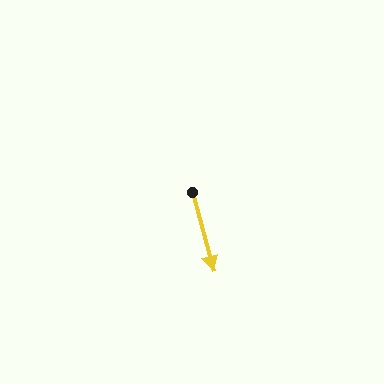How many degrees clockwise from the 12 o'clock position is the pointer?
Approximately 165 degrees.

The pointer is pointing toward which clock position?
Roughly 5 o'clock.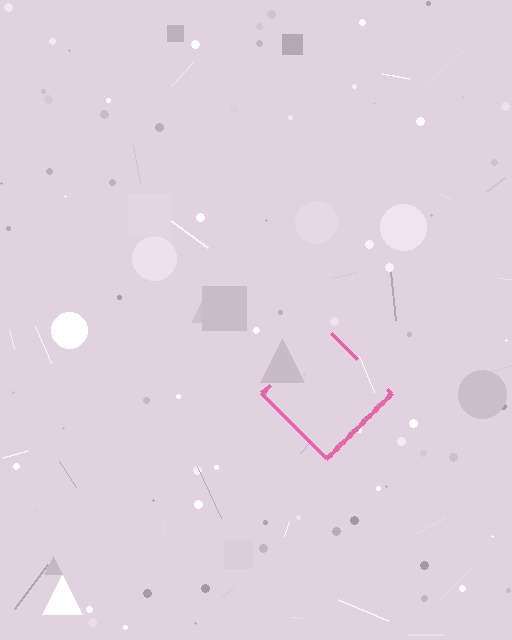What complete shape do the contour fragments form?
The contour fragments form a diamond.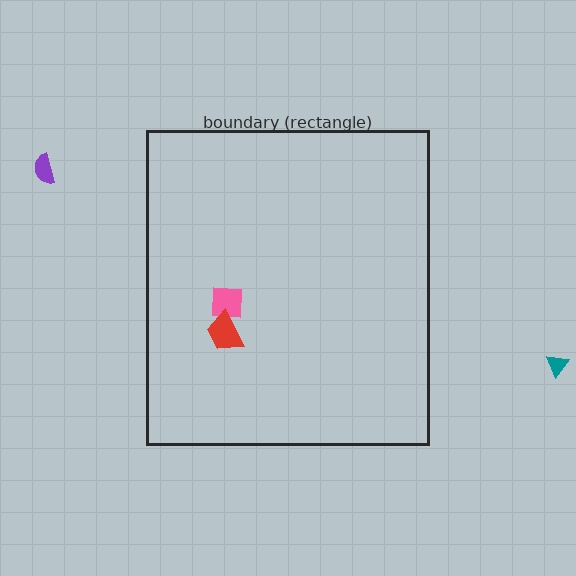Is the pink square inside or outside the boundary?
Inside.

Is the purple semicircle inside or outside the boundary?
Outside.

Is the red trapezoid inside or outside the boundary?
Inside.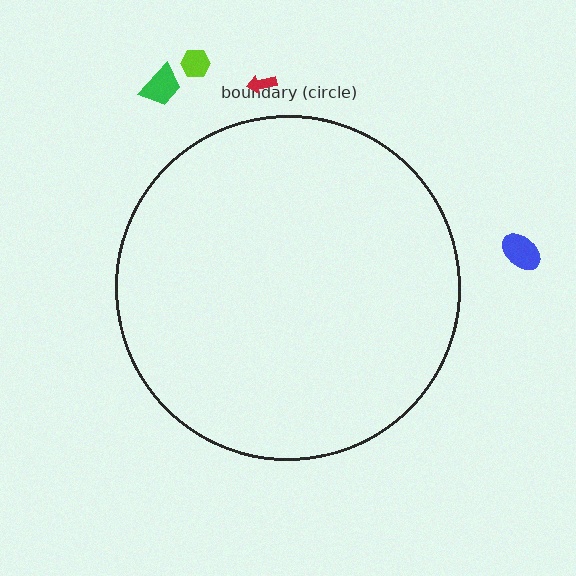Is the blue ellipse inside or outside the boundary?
Outside.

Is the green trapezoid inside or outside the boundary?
Outside.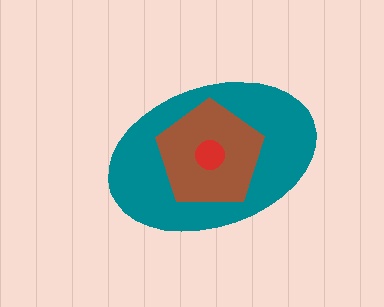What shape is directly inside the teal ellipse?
The brown pentagon.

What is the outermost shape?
The teal ellipse.